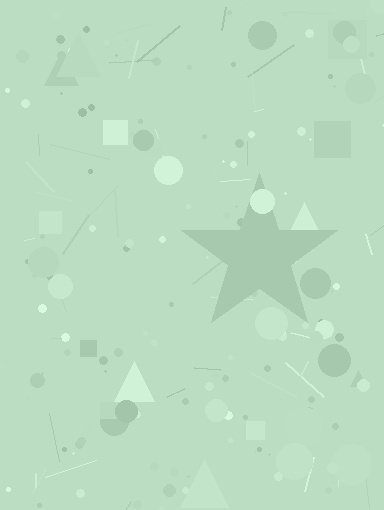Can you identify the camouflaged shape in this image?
The camouflaged shape is a star.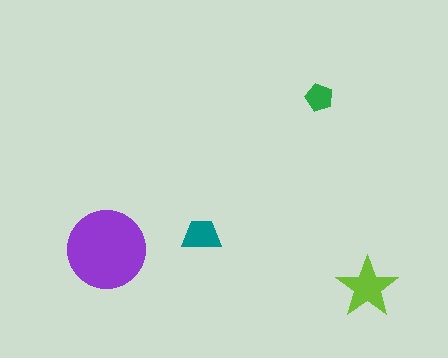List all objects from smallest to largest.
The green pentagon, the teal trapezoid, the lime star, the purple circle.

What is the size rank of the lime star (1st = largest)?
2nd.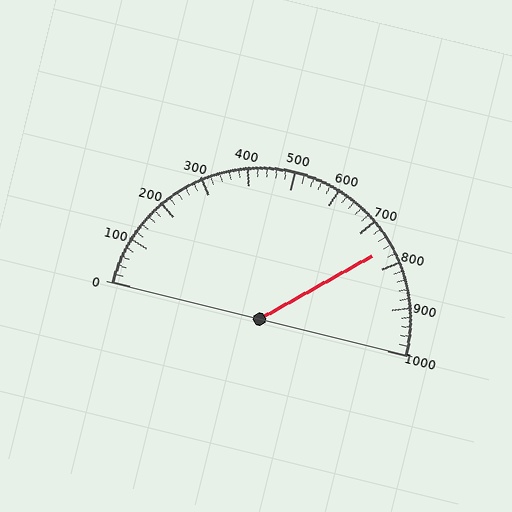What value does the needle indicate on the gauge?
The needle indicates approximately 760.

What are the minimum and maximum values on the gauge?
The gauge ranges from 0 to 1000.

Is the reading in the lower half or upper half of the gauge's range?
The reading is in the upper half of the range (0 to 1000).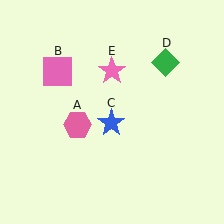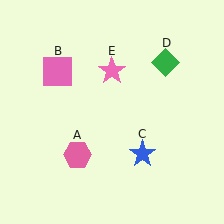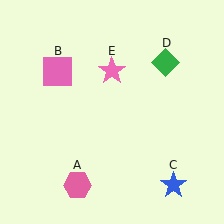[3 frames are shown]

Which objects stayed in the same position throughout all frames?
Pink square (object B) and green diamond (object D) and pink star (object E) remained stationary.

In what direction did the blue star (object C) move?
The blue star (object C) moved down and to the right.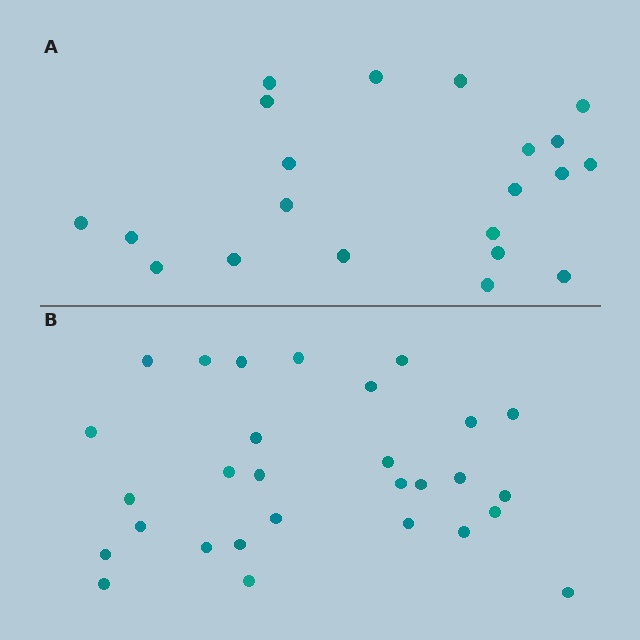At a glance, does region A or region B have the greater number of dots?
Region B (the bottom region) has more dots.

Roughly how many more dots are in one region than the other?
Region B has roughly 8 or so more dots than region A.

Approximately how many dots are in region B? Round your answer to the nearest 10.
About 30 dots. (The exact count is 29, which rounds to 30.)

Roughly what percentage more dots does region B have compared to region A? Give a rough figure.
About 40% more.